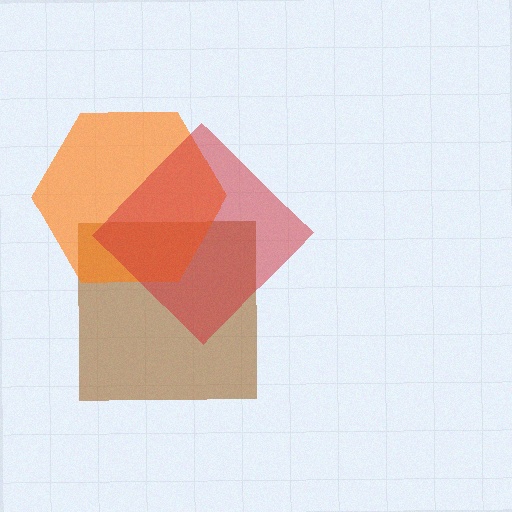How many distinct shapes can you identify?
There are 3 distinct shapes: a brown square, an orange hexagon, a red diamond.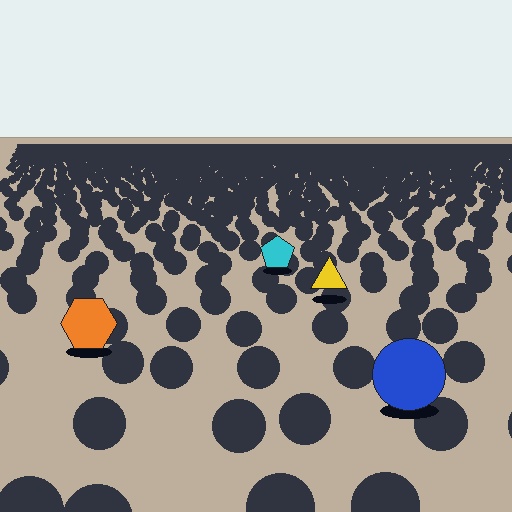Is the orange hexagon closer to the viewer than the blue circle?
No. The blue circle is closer — you can tell from the texture gradient: the ground texture is coarser near it.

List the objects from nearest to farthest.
From nearest to farthest: the blue circle, the orange hexagon, the yellow triangle, the cyan pentagon.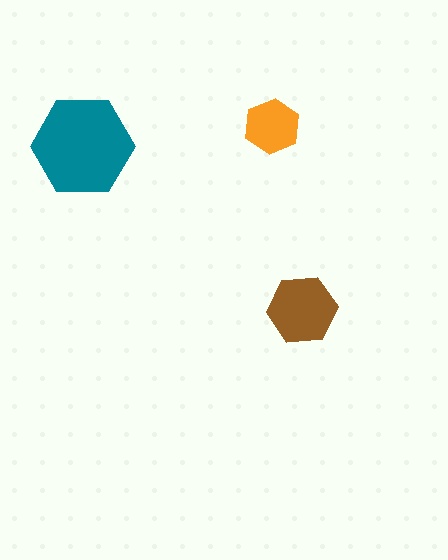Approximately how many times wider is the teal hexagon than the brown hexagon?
About 1.5 times wider.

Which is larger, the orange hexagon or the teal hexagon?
The teal one.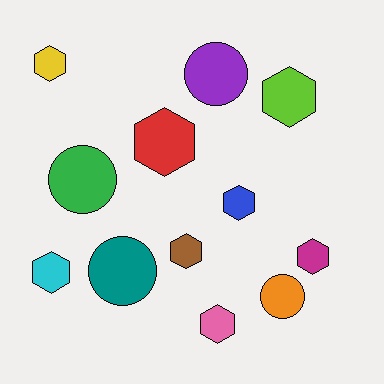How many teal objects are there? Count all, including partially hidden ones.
There is 1 teal object.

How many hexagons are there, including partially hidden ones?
There are 8 hexagons.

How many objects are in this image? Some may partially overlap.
There are 12 objects.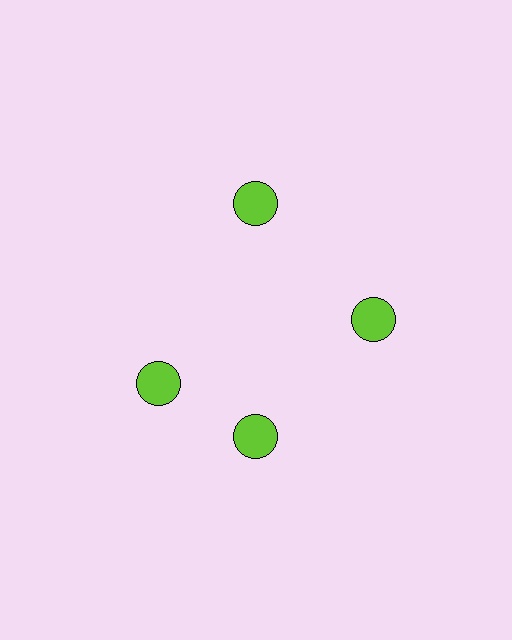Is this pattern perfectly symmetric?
No. The 4 lime circles are arranged in a ring, but one element near the 9 o'clock position is rotated out of alignment along the ring, breaking the 4-fold rotational symmetry.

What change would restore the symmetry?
The symmetry would be restored by rotating it back into even spacing with its neighbors so that all 4 circles sit at equal angles and equal distance from the center.